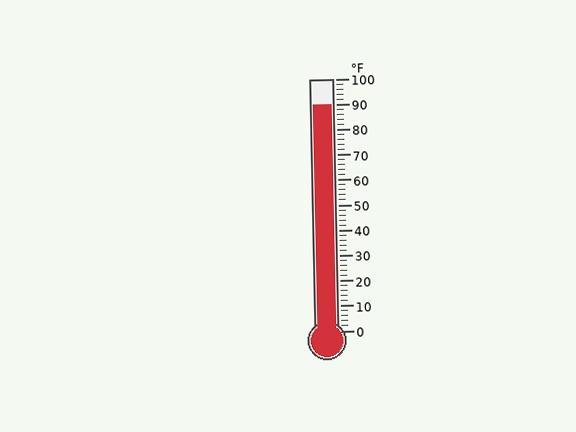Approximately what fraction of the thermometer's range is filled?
The thermometer is filled to approximately 90% of its range.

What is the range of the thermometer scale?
The thermometer scale ranges from 0°F to 100°F.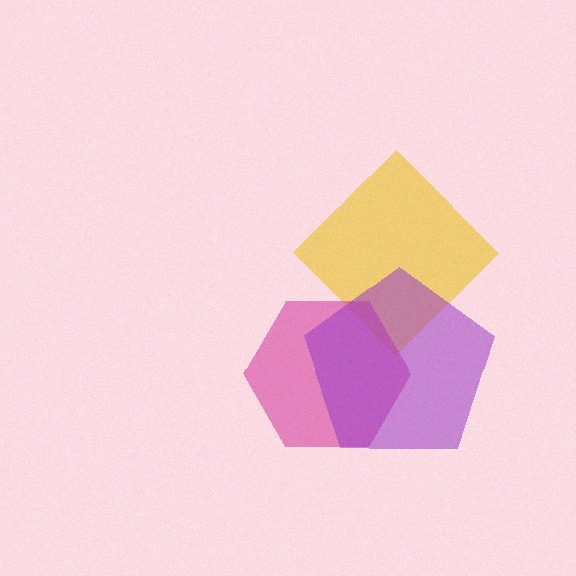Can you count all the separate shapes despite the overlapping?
Yes, there are 3 separate shapes.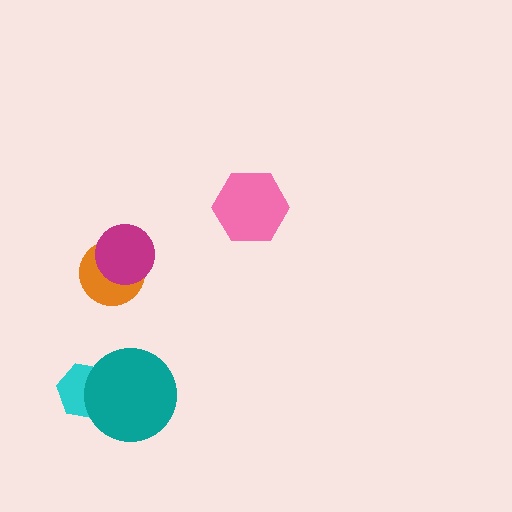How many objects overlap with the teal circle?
1 object overlaps with the teal circle.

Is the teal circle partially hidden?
No, no other shape covers it.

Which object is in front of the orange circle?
The magenta circle is in front of the orange circle.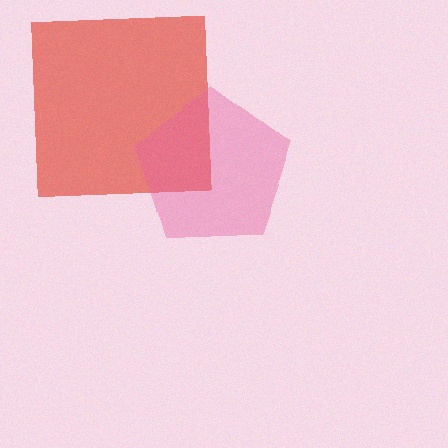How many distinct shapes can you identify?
There are 2 distinct shapes: a red square, a pink pentagon.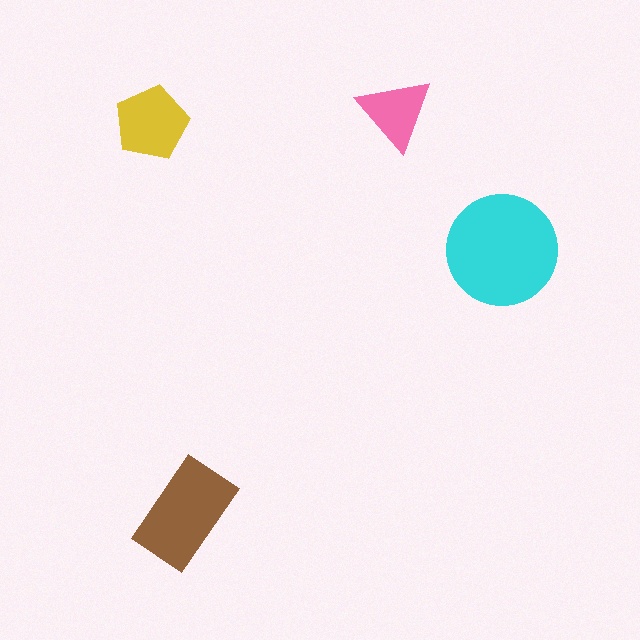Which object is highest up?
The pink triangle is topmost.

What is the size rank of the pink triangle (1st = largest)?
4th.